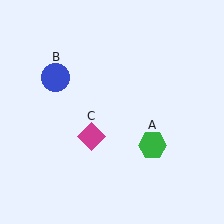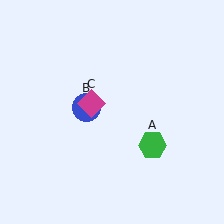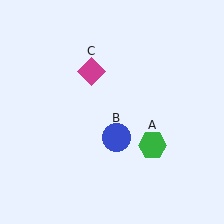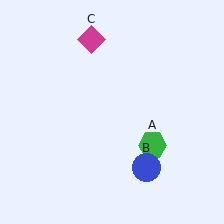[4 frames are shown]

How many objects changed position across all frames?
2 objects changed position: blue circle (object B), magenta diamond (object C).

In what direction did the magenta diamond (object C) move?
The magenta diamond (object C) moved up.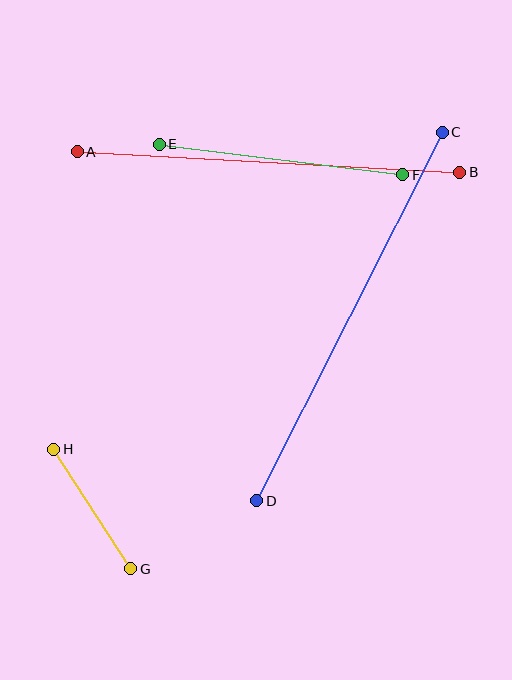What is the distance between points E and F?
The distance is approximately 245 pixels.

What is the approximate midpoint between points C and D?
The midpoint is at approximately (349, 317) pixels.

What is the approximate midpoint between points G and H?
The midpoint is at approximately (92, 509) pixels.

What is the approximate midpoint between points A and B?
The midpoint is at approximately (268, 162) pixels.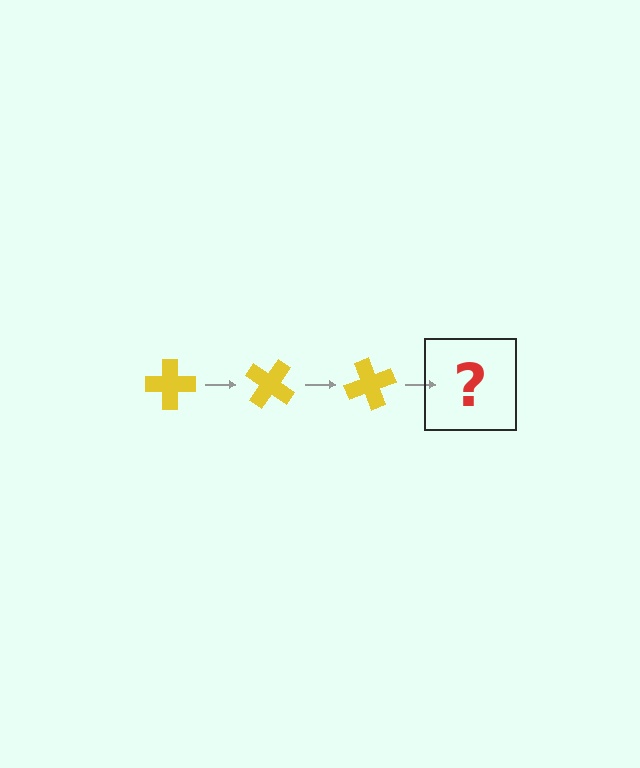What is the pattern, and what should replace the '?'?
The pattern is that the cross rotates 35 degrees each step. The '?' should be a yellow cross rotated 105 degrees.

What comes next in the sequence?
The next element should be a yellow cross rotated 105 degrees.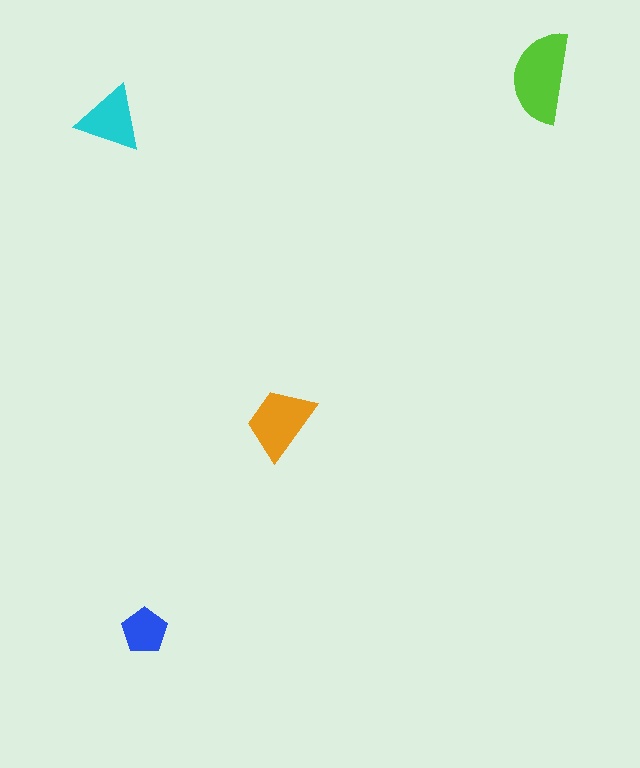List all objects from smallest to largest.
The blue pentagon, the cyan triangle, the orange trapezoid, the lime semicircle.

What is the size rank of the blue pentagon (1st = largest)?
4th.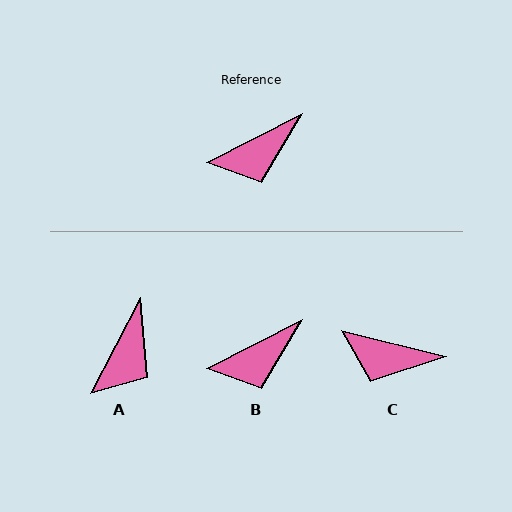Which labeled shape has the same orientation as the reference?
B.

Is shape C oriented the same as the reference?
No, it is off by about 40 degrees.